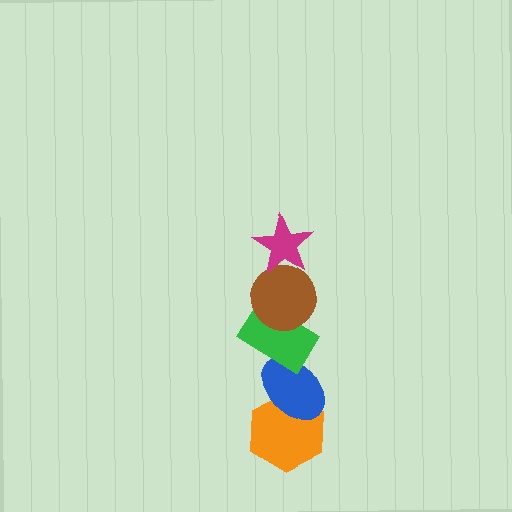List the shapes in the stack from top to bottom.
From top to bottom: the magenta star, the brown circle, the green rectangle, the blue ellipse, the orange hexagon.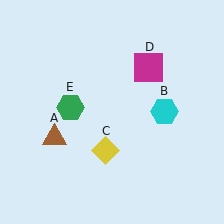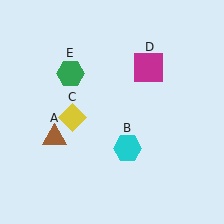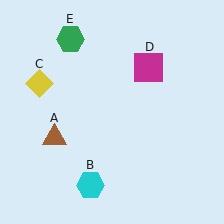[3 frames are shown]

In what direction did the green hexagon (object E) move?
The green hexagon (object E) moved up.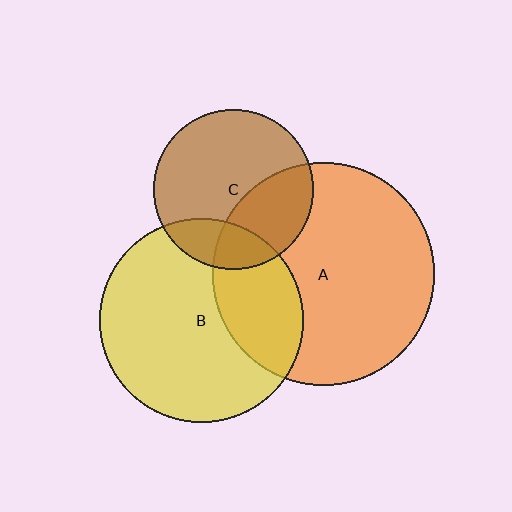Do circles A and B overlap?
Yes.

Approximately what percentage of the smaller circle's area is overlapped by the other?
Approximately 30%.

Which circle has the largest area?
Circle A (orange).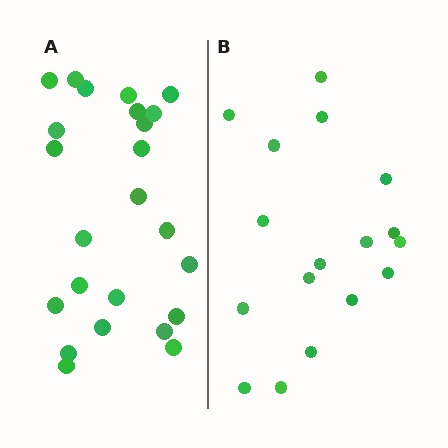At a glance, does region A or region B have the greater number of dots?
Region A (the left region) has more dots.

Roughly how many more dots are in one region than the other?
Region A has roughly 8 or so more dots than region B.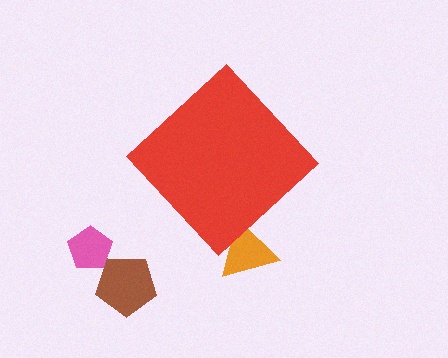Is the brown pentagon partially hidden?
No, the brown pentagon is fully visible.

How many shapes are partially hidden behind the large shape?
1 shape is partially hidden.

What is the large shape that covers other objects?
A red diamond.